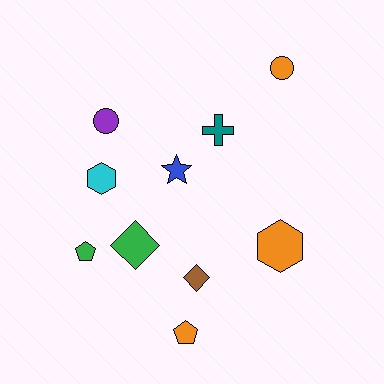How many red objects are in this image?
There are no red objects.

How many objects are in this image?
There are 10 objects.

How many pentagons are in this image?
There are 2 pentagons.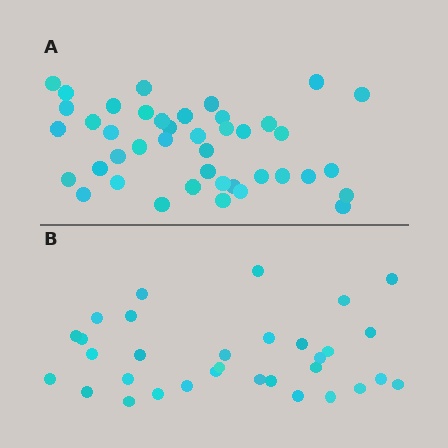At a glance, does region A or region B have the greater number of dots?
Region A (the top region) has more dots.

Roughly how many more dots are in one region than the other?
Region A has roughly 10 or so more dots than region B.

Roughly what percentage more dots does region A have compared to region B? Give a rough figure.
About 30% more.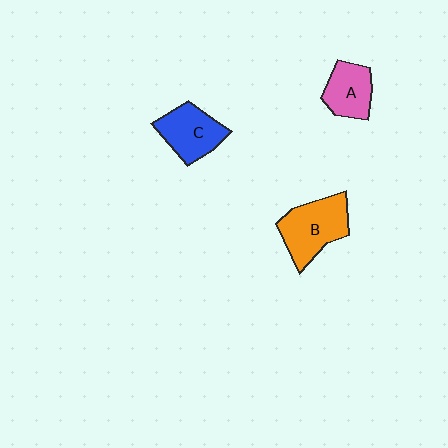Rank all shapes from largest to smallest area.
From largest to smallest: B (orange), C (blue), A (pink).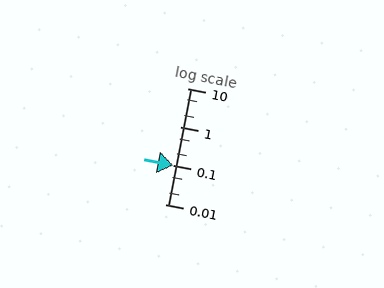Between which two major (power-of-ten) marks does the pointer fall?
The pointer is between 0.1 and 1.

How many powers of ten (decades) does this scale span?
The scale spans 3 decades, from 0.01 to 10.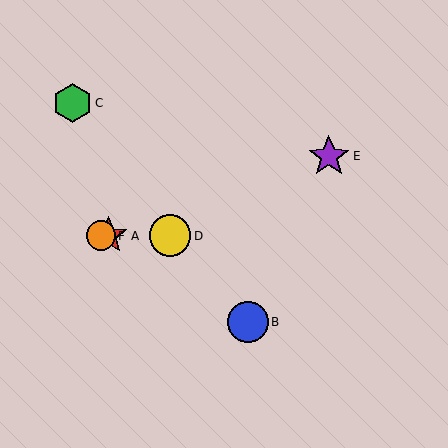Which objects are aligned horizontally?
Objects A, D, F are aligned horizontally.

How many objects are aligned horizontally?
3 objects (A, D, F) are aligned horizontally.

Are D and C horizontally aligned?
No, D is at y≈236 and C is at y≈103.